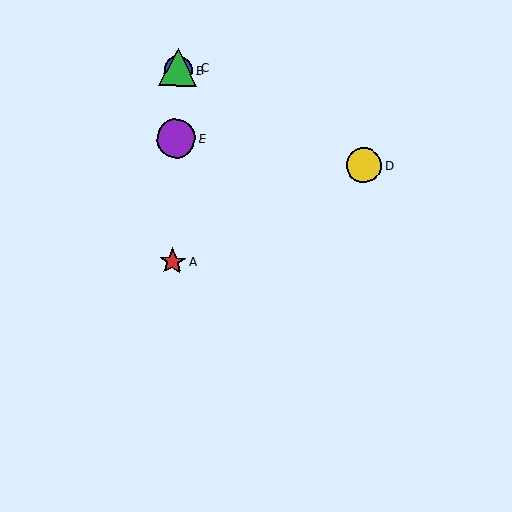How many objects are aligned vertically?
4 objects (A, B, C, E) are aligned vertically.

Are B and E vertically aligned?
Yes, both are at x≈178.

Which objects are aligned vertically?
Objects A, B, C, E are aligned vertically.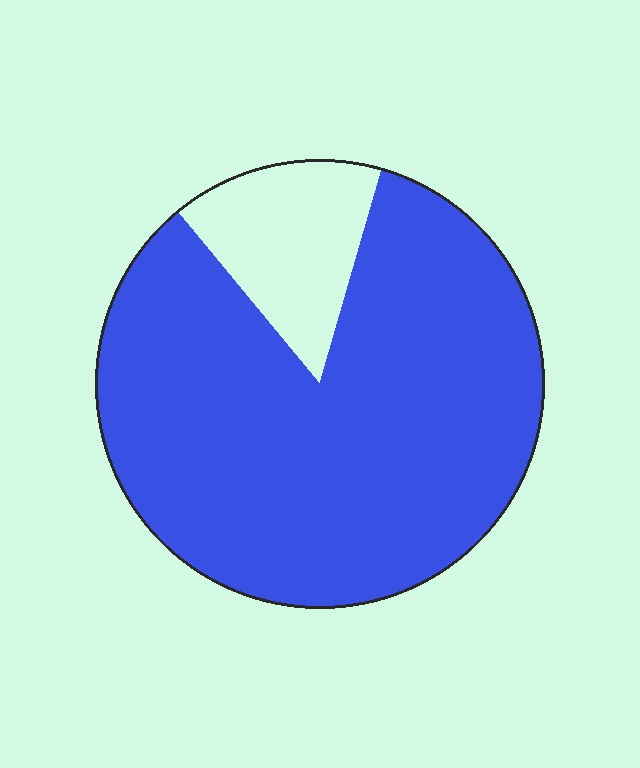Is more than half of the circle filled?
Yes.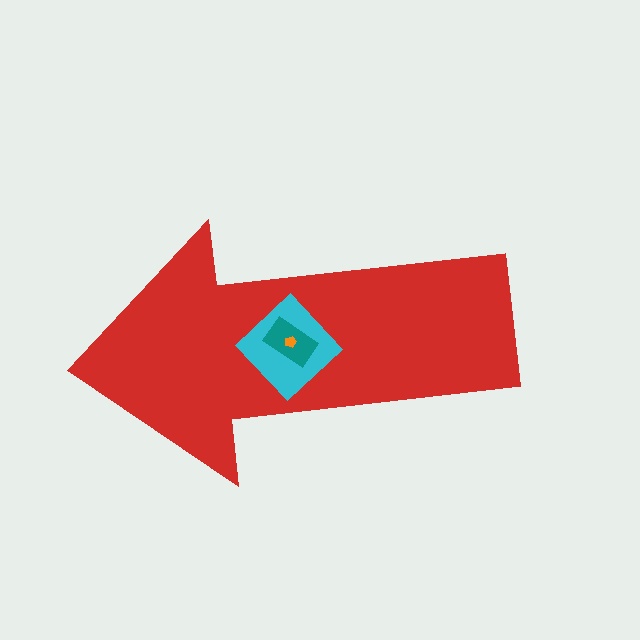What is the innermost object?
The orange pentagon.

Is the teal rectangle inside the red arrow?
Yes.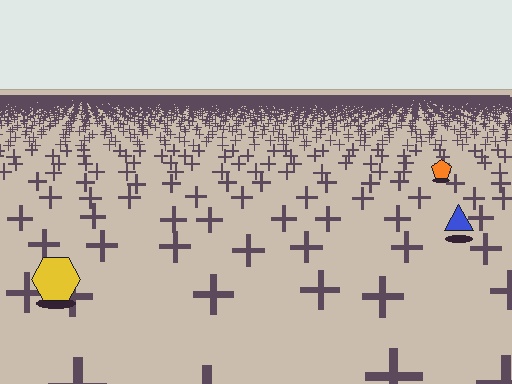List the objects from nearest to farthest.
From nearest to farthest: the yellow hexagon, the blue triangle, the orange pentagon.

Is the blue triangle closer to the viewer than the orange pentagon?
Yes. The blue triangle is closer — you can tell from the texture gradient: the ground texture is coarser near it.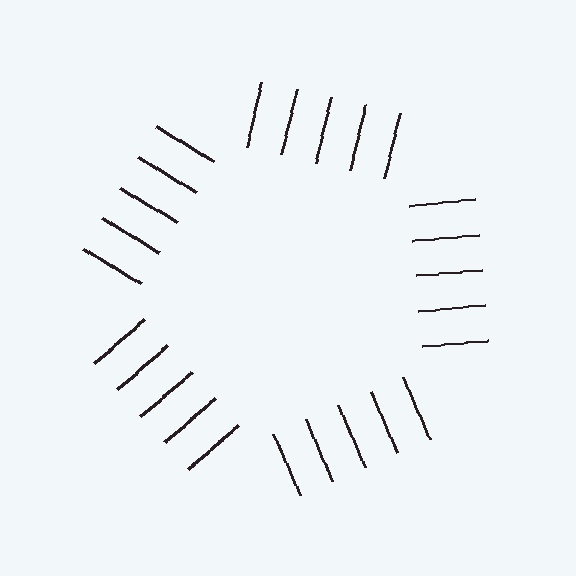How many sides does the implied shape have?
5 sides — the line-ends trace a pentagon.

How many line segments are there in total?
25 — 5 along each of the 5 edges.